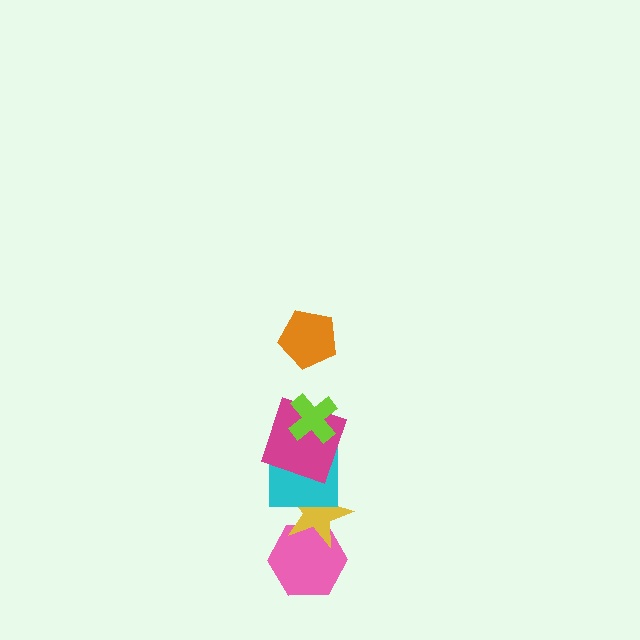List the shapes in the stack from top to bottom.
From top to bottom: the orange pentagon, the lime cross, the magenta square, the cyan square, the yellow star, the pink hexagon.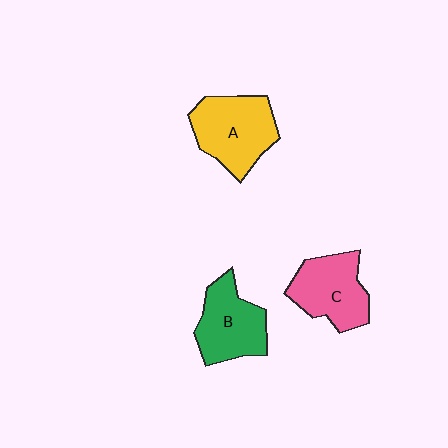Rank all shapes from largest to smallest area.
From largest to smallest: A (yellow), C (pink), B (green).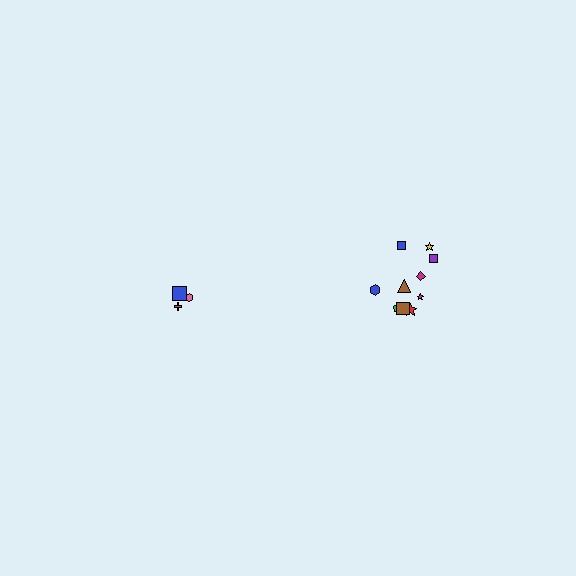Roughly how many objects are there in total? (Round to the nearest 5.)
Roughly 15 objects in total.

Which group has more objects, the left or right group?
The right group.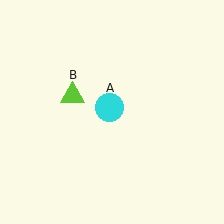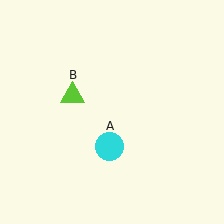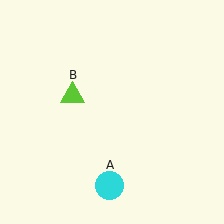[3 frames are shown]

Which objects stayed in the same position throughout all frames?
Lime triangle (object B) remained stationary.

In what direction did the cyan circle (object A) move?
The cyan circle (object A) moved down.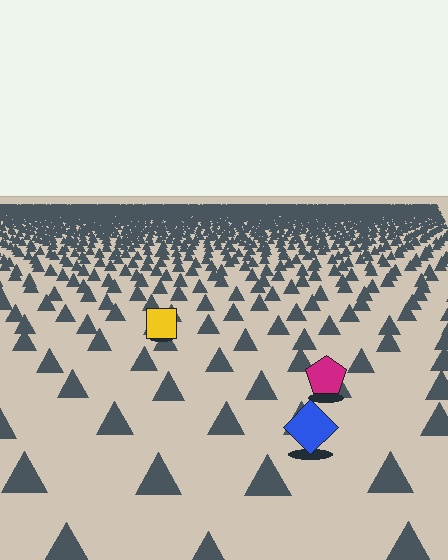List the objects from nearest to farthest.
From nearest to farthest: the blue diamond, the magenta pentagon, the yellow square.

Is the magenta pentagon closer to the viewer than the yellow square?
Yes. The magenta pentagon is closer — you can tell from the texture gradient: the ground texture is coarser near it.